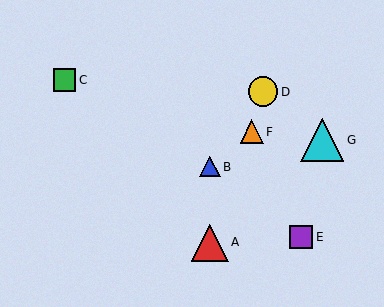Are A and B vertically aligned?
Yes, both are at x≈210.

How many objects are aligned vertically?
2 objects (A, B) are aligned vertically.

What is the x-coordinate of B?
Object B is at x≈210.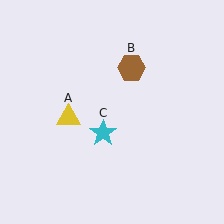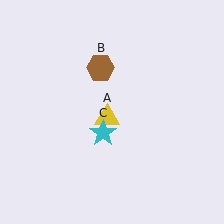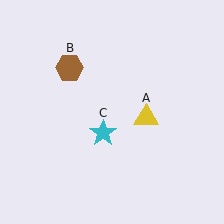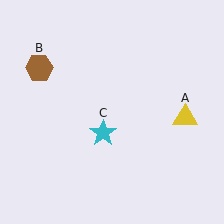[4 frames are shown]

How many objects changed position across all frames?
2 objects changed position: yellow triangle (object A), brown hexagon (object B).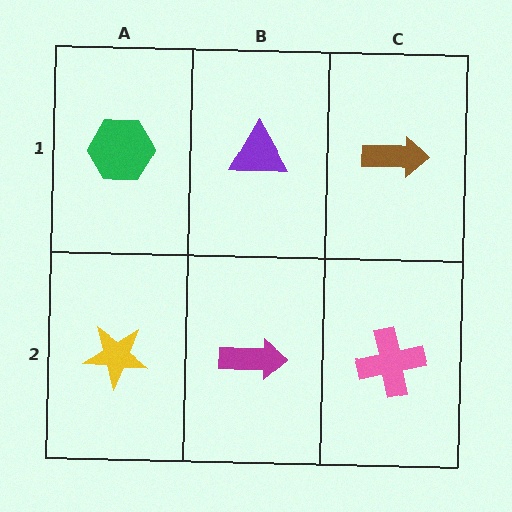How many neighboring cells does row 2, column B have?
3.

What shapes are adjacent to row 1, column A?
A yellow star (row 2, column A), a purple triangle (row 1, column B).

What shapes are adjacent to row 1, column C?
A pink cross (row 2, column C), a purple triangle (row 1, column B).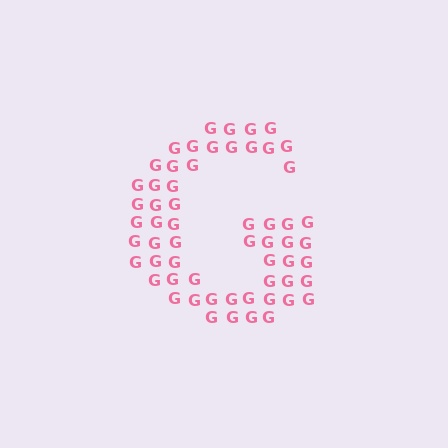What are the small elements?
The small elements are letter G's.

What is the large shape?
The large shape is the letter G.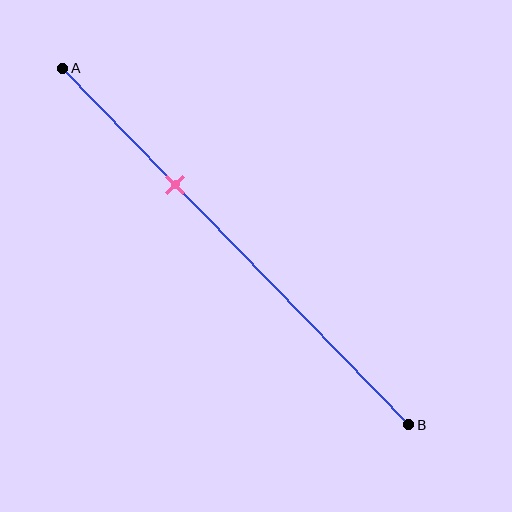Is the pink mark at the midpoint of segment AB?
No, the mark is at about 35% from A, not at the 50% midpoint.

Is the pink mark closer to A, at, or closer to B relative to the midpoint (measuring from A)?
The pink mark is closer to point A than the midpoint of segment AB.